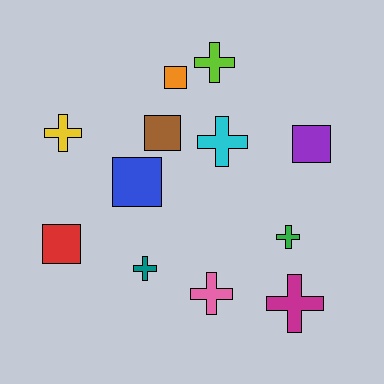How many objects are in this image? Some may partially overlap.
There are 12 objects.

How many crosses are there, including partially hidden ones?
There are 7 crosses.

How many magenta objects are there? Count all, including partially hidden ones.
There is 1 magenta object.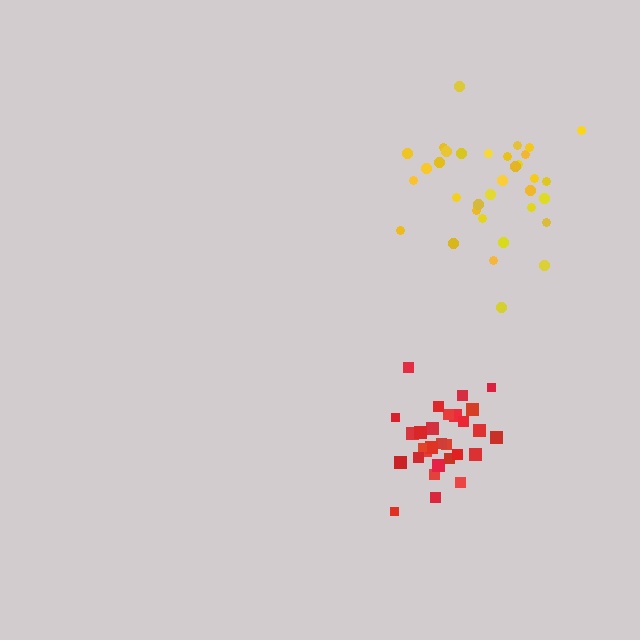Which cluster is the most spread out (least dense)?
Yellow.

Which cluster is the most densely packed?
Red.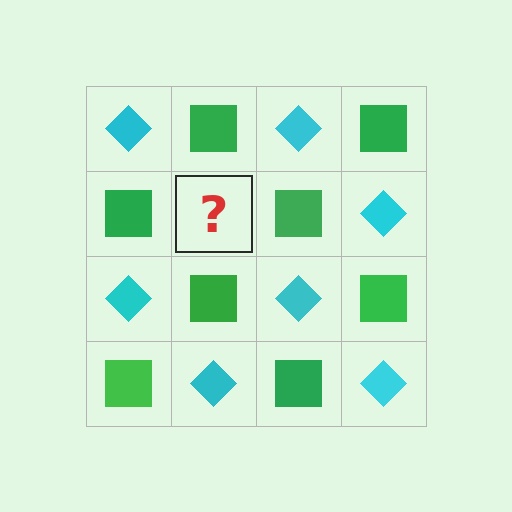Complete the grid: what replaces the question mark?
The question mark should be replaced with a cyan diamond.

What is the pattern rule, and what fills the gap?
The rule is that it alternates cyan diamond and green square in a checkerboard pattern. The gap should be filled with a cyan diamond.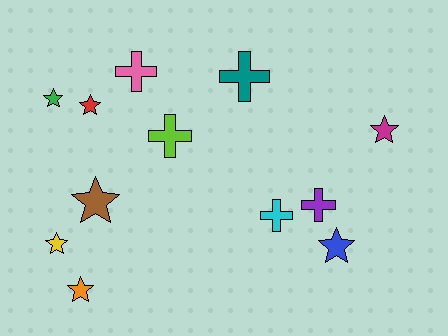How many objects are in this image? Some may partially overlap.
There are 12 objects.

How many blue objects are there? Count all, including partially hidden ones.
There is 1 blue object.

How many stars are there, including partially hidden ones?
There are 7 stars.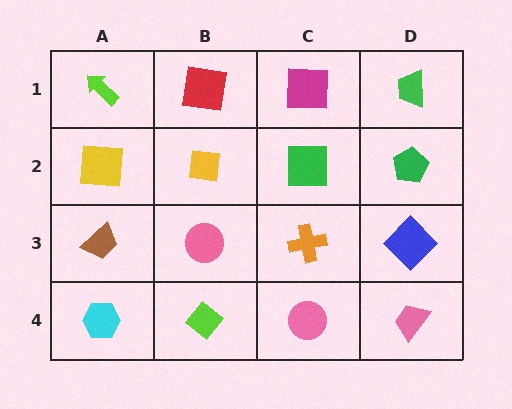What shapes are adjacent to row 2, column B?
A red square (row 1, column B), a pink circle (row 3, column B), a yellow square (row 2, column A), a green square (row 2, column C).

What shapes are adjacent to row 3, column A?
A yellow square (row 2, column A), a cyan hexagon (row 4, column A), a pink circle (row 3, column B).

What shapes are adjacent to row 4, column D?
A blue diamond (row 3, column D), a pink circle (row 4, column C).